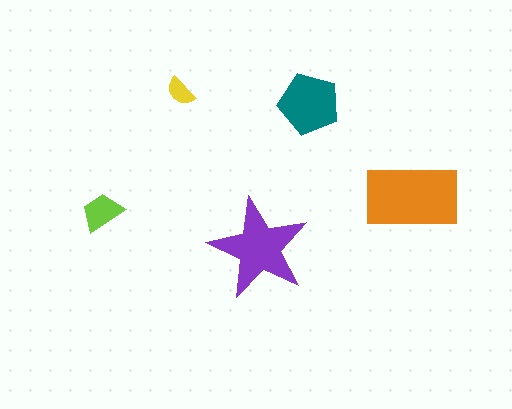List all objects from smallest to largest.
The yellow semicircle, the lime trapezoid, the teal pentagon, the purple star, the orange rectangle.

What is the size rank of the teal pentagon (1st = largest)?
3rd.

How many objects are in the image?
There are 5 objects in the image.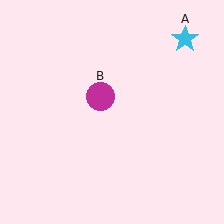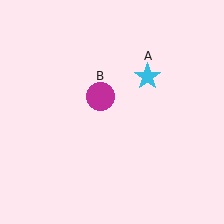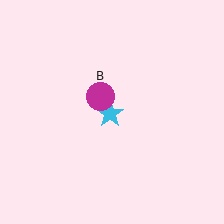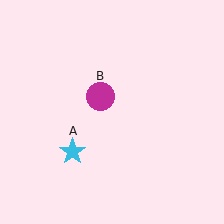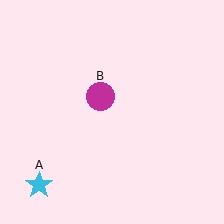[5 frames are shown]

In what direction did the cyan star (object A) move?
The cyan star (object A) moved down and to the left.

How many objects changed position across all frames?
1 object changed position: cyan star (object A).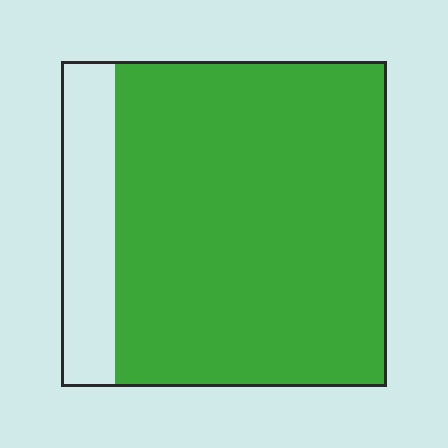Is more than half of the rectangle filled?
Yes.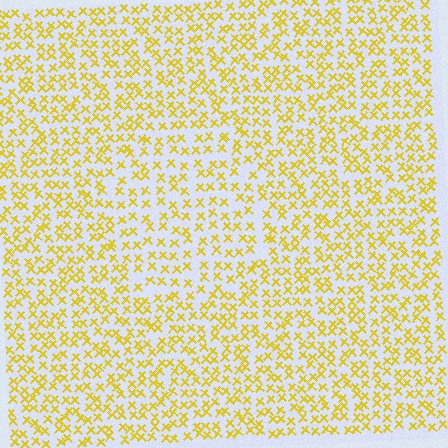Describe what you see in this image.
The image contains small yellow elements arranged at two different densities. A circle-shaped region is visible where the elements are less densely packed than the surrounding area.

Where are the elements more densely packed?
The elements are more densely packed outside the circle boundary.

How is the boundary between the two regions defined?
The boundary is defined by a change in element density (approximately 1.5x ratio). All elements are the same color, size, and shape.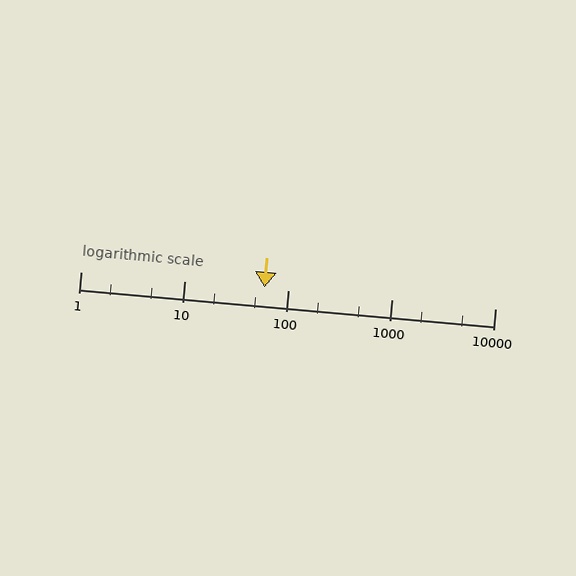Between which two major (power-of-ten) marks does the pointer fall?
The pointer is between 10 and 100.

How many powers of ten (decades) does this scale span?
The scale spans 4 decades, from 1 to 10000.